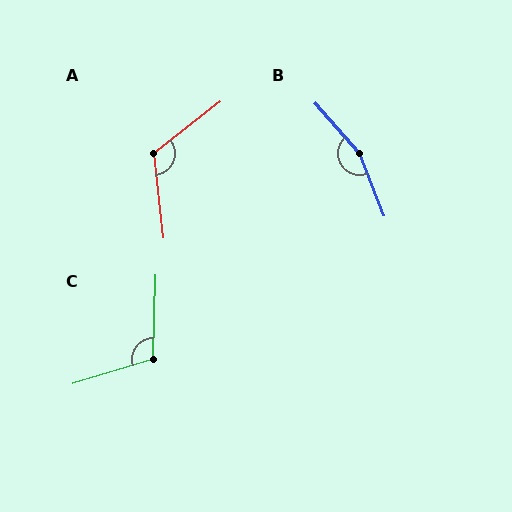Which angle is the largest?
B, at approximately 160 degrees.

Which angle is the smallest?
C, at approximately 109 degrees.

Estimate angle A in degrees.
Approximately 122 degrees.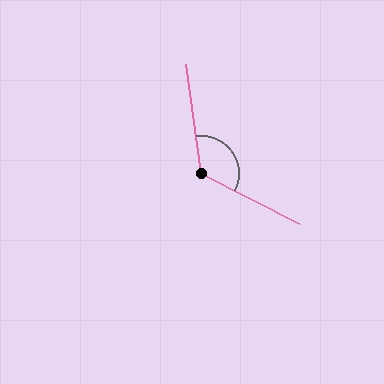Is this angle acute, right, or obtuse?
It is obtuse.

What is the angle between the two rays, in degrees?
Approximately 125 degrees.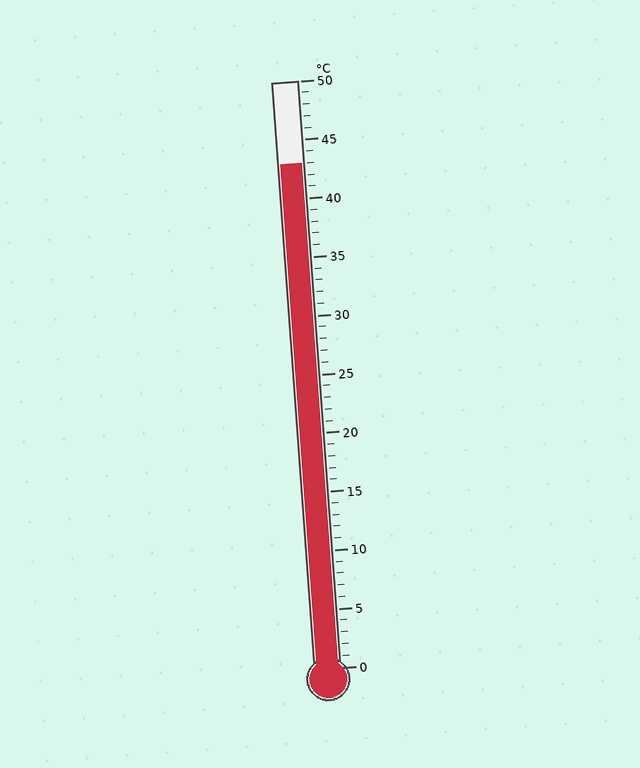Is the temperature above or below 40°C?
The temperature is above 40°C.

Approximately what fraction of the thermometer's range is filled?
The thermometer is filled to approximately 85% of its range.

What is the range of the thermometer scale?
The thermometer scale ranges from 0°C to 50°C.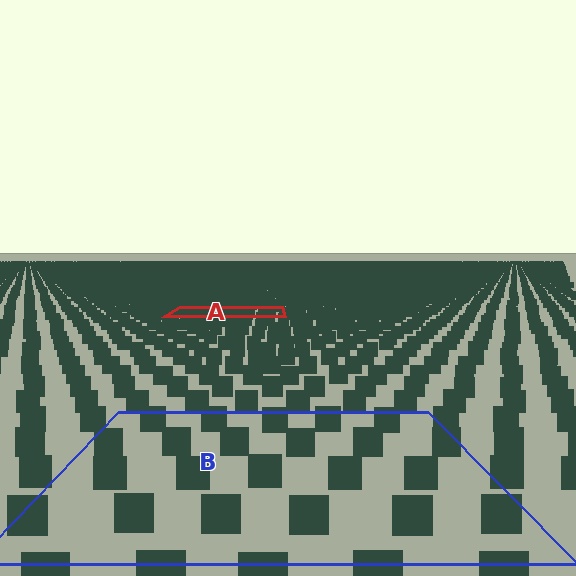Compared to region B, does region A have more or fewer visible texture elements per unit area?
Region A has more texture elements per unit area — they are packed more densely because it is farther away.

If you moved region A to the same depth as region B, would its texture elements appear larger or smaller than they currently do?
They would appear larger. At a closer depth, the same texture elements are projected at a bigger on-screen size.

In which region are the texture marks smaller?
The texture marks are smaller in region A, because it is farther away.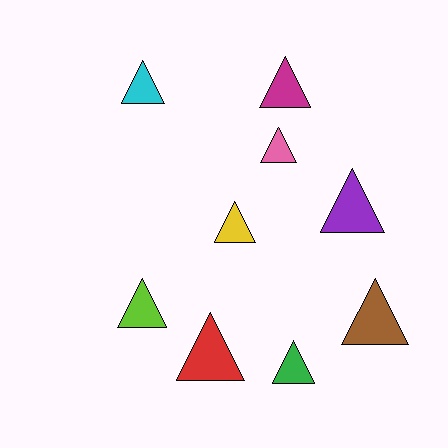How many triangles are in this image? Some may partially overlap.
There are 9 triangles.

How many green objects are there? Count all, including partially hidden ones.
There is 1 green object.